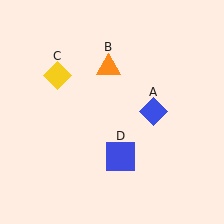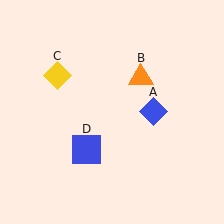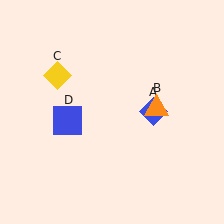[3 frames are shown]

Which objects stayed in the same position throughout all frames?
Blue diamond (object A) and yellow diamond (object C) remained stationary.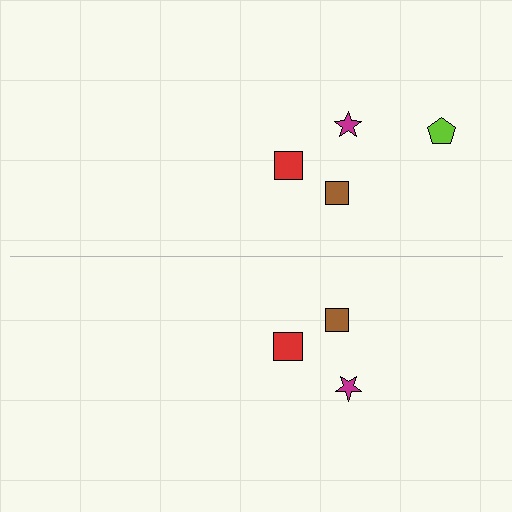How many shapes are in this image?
There are 7 shapes in this image.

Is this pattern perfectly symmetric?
No, the pattern is not perfectly symmetric. A lime pentagon is missing from the bottom side.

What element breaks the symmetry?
A lime pentagon is missing from the bottom side.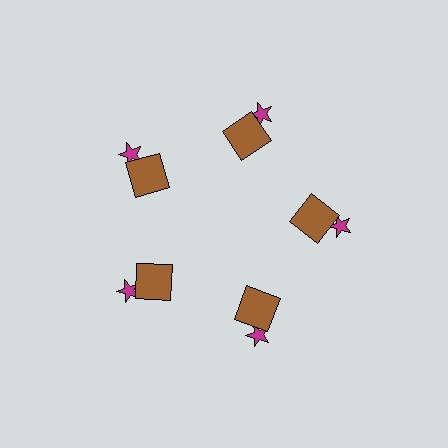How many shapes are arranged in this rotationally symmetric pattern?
There are 10 shapes, arranged in 5 groups of 2.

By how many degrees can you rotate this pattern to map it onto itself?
The pattern maps onto itself every 72 degrees of rotation.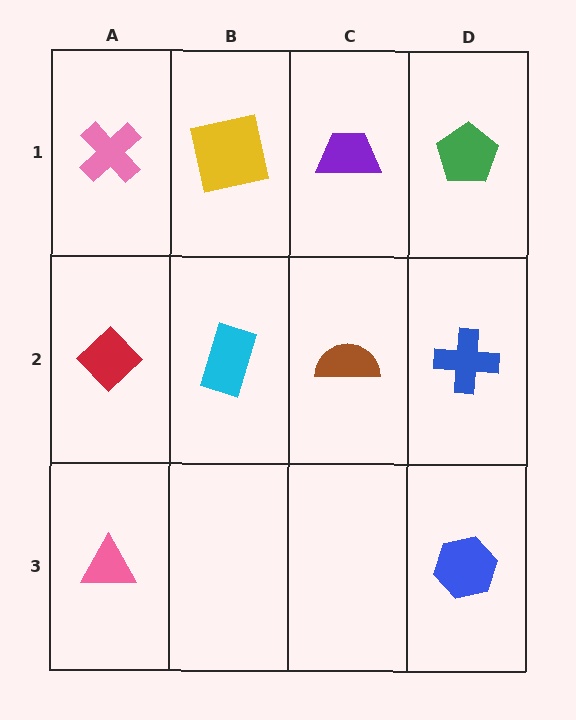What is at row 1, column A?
A pink cross.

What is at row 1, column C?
A purple trapezoid.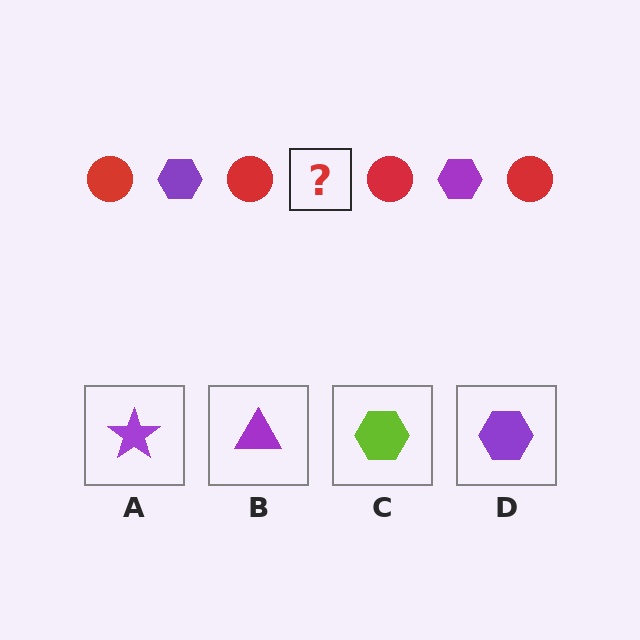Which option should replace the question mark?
Option D.